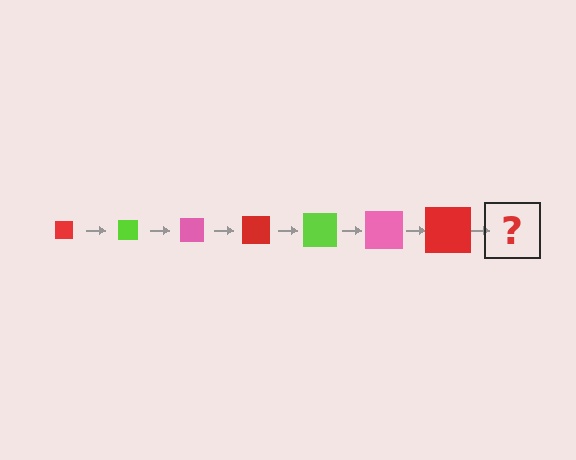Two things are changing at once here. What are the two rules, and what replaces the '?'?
The two rules are that the square grows larger each step and the color cycles through red, lime, and pink. The '?' should be a lime square, larger than the previous one.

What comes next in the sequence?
The next element should be a lime square, larger than the previous one.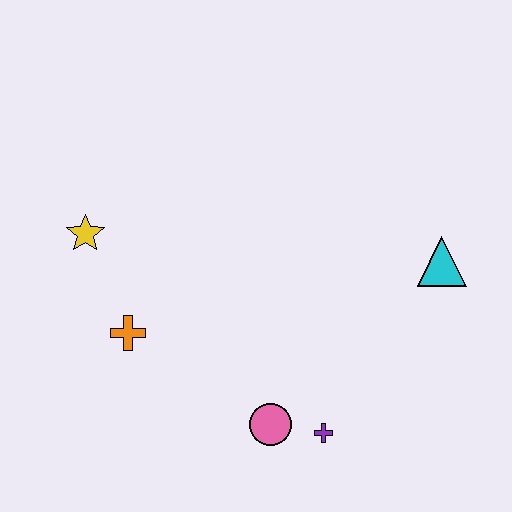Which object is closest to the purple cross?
The pink circle is closest to the purple cross.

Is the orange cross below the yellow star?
Yes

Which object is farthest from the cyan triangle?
The yellow star is farthest from the cyan triangle.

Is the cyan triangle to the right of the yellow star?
Yes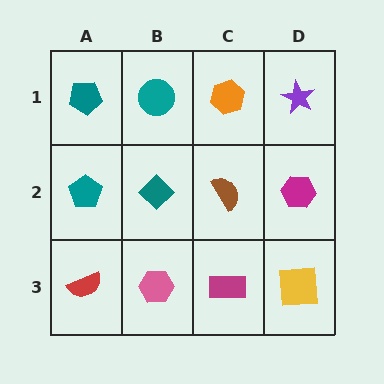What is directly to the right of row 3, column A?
A pink hexagon.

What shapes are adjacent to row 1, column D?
A magenta hexagon (row 2, column D), an orange hexagon (row 1, column C).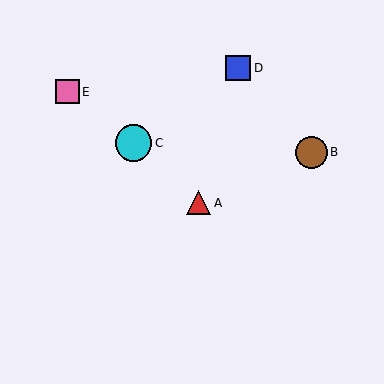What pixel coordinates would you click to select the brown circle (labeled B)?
Click at (312, 152) to select the brown circle B.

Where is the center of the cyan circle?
The center of the cyan circle is at (134, 143).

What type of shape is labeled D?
Shape D is a blue square.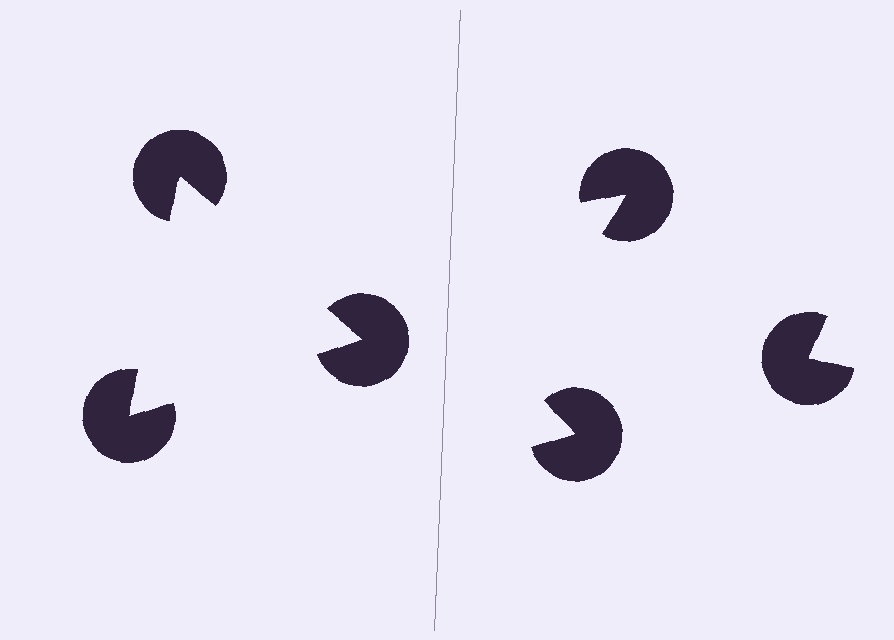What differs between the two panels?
The pac-man discs are positioned identically on both sides; only the wedge orientations differ. On the left they align to a triangle; on the right they are misaligned.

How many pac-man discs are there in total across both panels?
6 — 3 on each side.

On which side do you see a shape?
An illusory triangle appears on the left side. On the right side the wedge cuts are rotated, so no coherent shape forms.